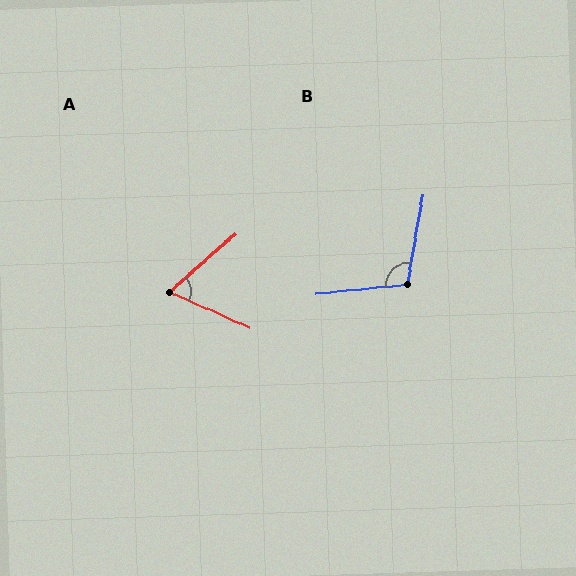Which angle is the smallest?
A, at approximately 65 degrees.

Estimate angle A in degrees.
Approximately 65 degrees.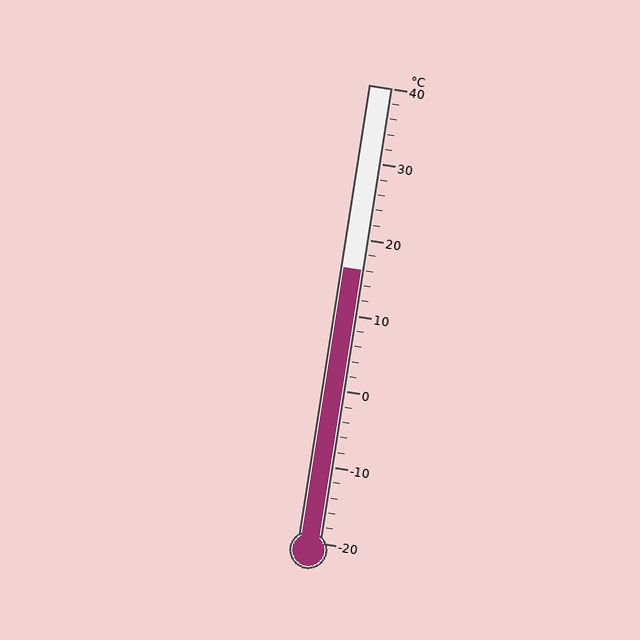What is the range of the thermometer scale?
The thermometer scale ranges from -20°C to 40°C.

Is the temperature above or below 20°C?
The temperature is below 20°C.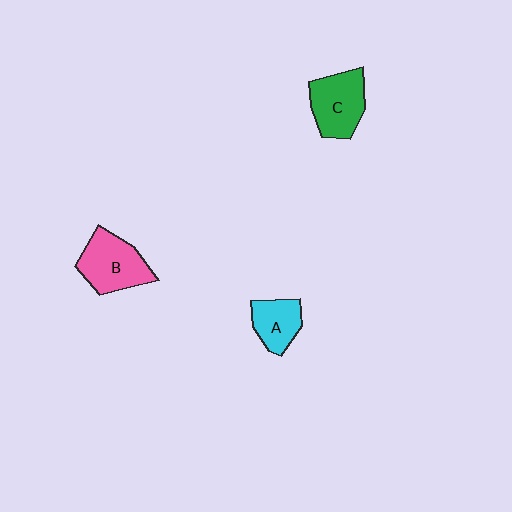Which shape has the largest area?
Shape B (pink).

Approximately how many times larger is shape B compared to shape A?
Approximately 1.5 times.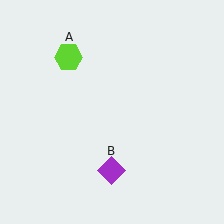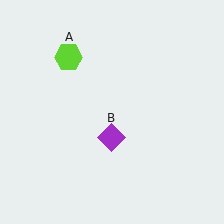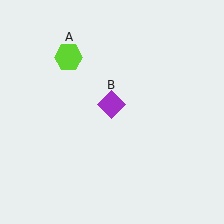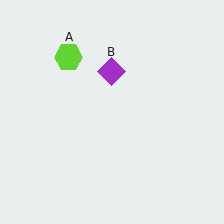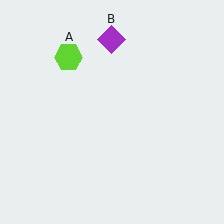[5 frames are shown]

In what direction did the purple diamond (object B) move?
The purple diamond (object B) moved up.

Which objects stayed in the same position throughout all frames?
Lime hexagon (object A) remained stationary.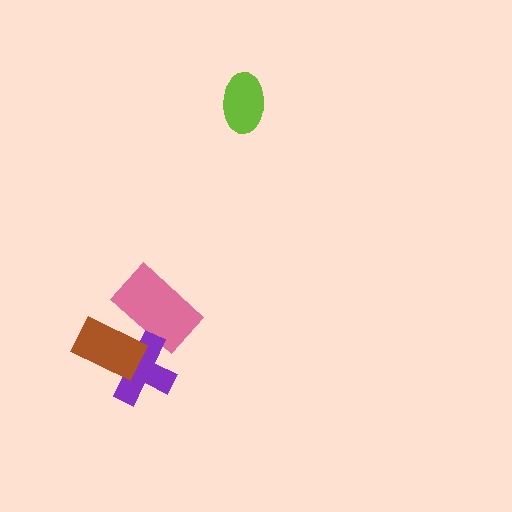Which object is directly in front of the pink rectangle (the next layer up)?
The purple cross is directly in front of the pink rectangle.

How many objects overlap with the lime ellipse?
0 objects overlap with the lime ellipse.